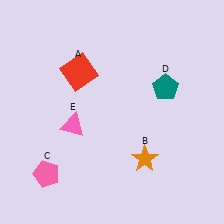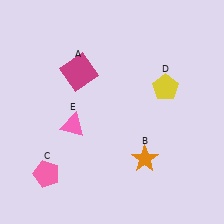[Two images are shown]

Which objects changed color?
A changed from red to magenta. D changed from teal to yellow.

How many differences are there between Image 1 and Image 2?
There are 2 differences between the two images.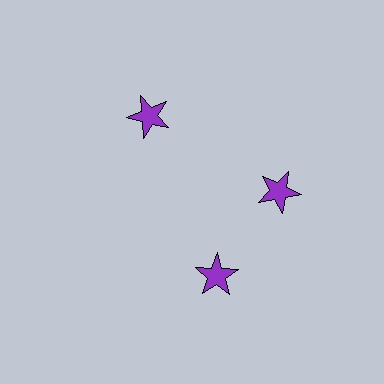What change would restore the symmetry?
The symmetry would be restored by rotating it back into even spacing with its neighbors so that all 3 stars sit at equal angles and equal distance from the center.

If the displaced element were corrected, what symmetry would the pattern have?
It would have 3-fold rotational symmetry — the pattern would map onto itself every 120 degrees.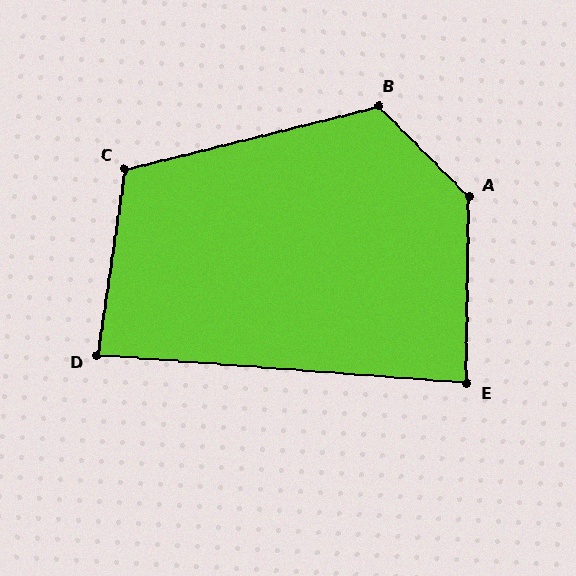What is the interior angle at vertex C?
Approximately 112 degrees (obtuse).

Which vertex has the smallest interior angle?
D, at approximately 86 degrees.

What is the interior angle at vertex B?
Approximately 121 degrees (obtuse).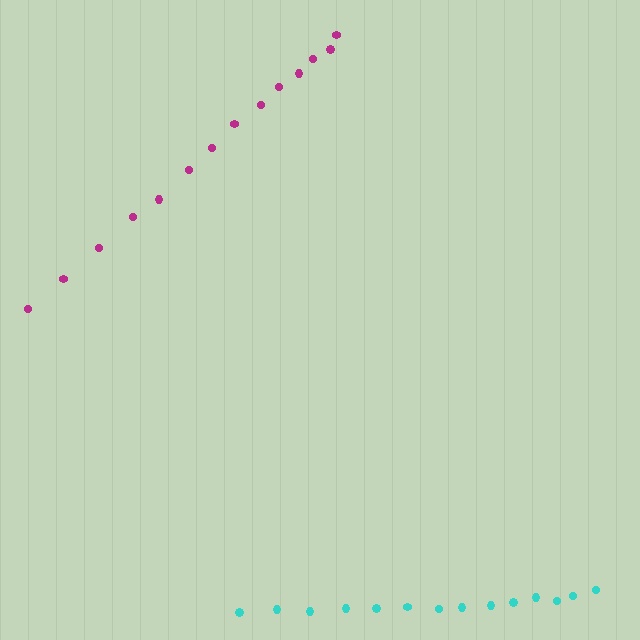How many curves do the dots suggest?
There are 2 distinct paths.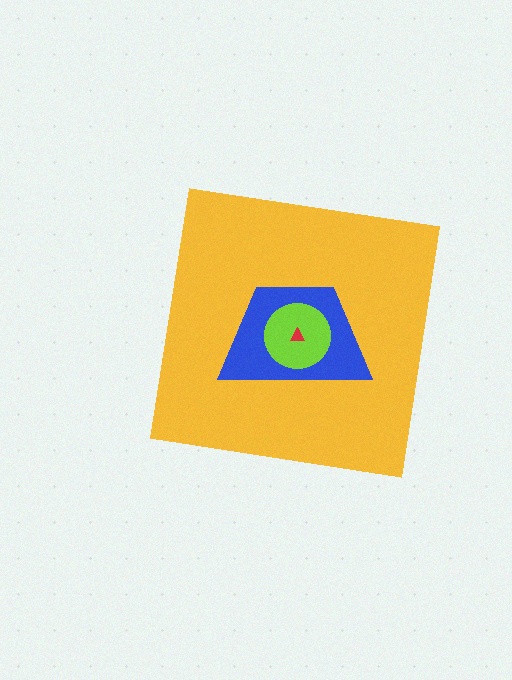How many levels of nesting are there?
4.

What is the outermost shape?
The yellow square.